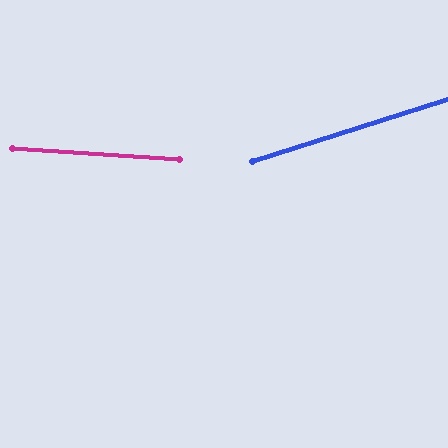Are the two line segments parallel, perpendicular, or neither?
Neither parallel nor perpendicular — they differ by about 21°.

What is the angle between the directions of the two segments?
Approximately 21 degrees.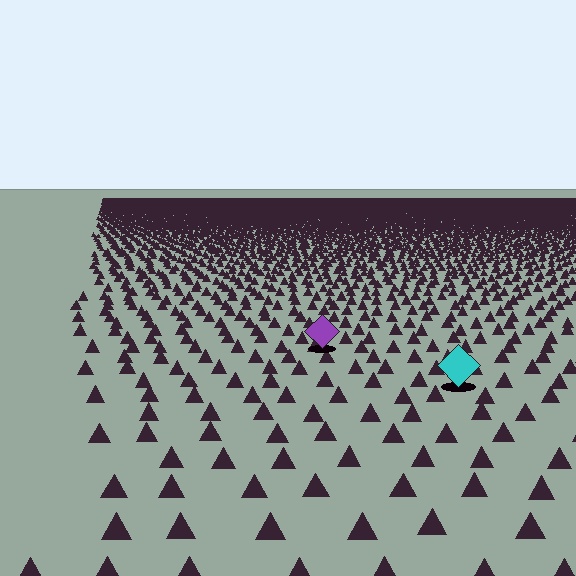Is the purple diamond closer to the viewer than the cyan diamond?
No. The cyan diamond is closer — you can tell from the texture gradient: the ground texture is coarser near it.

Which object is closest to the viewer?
The cyan diamond is closest. The texture marks near it are larger and more spread out.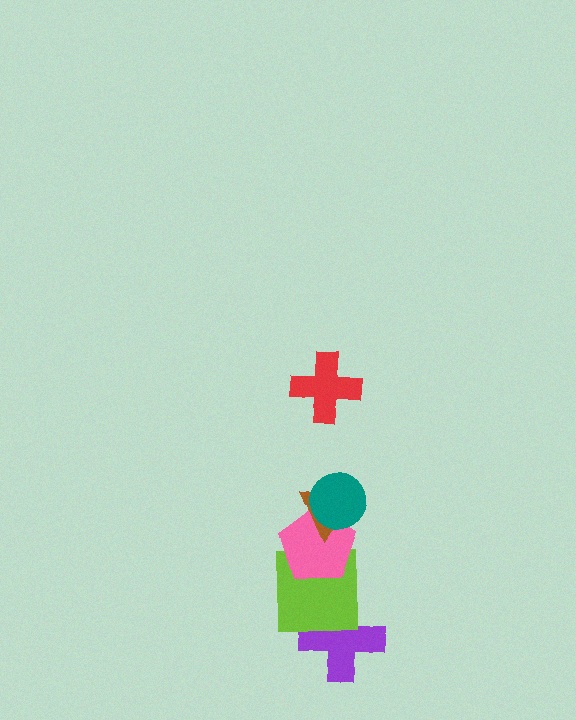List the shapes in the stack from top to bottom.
From top to bottom: the red cross, the teal circle, the brown triangle, the pink pentagon, the lime square, the purple cross.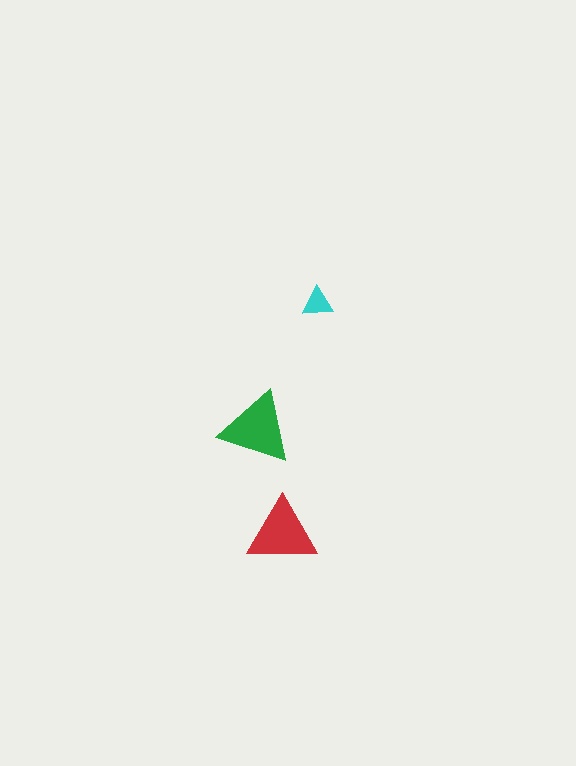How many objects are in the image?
There are 3 objects in the image.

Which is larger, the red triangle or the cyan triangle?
The red one.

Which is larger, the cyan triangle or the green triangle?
The green one.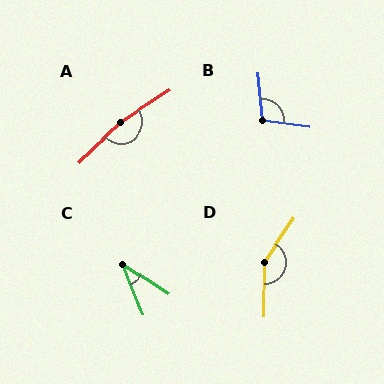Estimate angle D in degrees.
Approximately 146 degrees.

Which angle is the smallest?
C, at approximately 35 degrees.